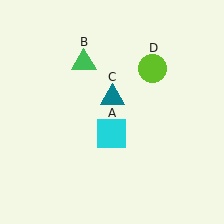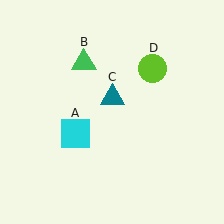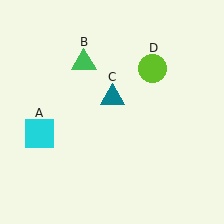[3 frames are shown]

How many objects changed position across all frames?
1 object changed position: cyan square (object A).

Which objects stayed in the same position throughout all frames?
Green triangle (object B) and teal triangle (object C) and lime circle (object D) remained stationary.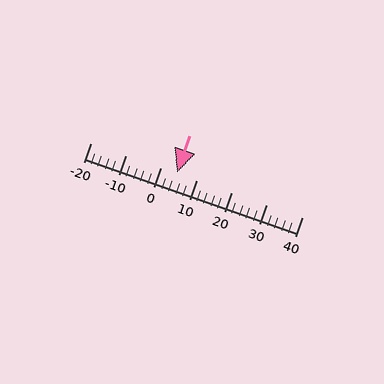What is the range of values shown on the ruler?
The ruler shows values from -20 to 40.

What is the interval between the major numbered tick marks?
The major tick marks are spaced 10 units apart.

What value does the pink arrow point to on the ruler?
The pink arrow points to approximately 4.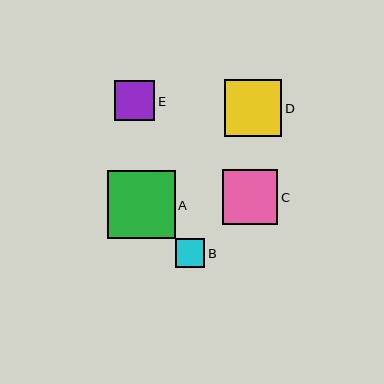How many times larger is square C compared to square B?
Square C is approximately 1.9 times the size of square B.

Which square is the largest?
Square A is the largest with a size of approximately 68 pixels.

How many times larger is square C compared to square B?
Square C is approximately 1.9 times the size of square B.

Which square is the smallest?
Square B is the smallest with a size of approximately 29 pixels.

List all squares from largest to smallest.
From largest to smallest: A, D, C, E, B.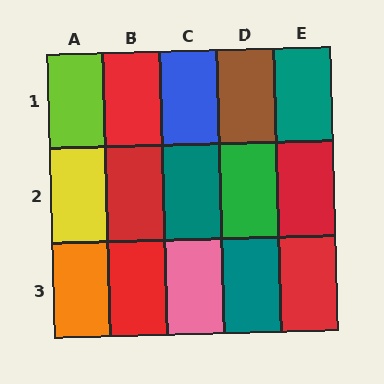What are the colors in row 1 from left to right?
Lime, red, blue, brown, teal.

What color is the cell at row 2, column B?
Red.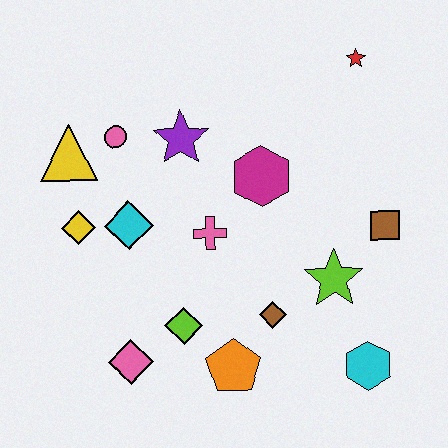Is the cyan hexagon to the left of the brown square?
Yes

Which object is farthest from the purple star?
The cyan hexagon is farthest from the purple star.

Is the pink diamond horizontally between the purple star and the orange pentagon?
No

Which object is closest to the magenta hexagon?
The pink cross is closest to the magenta hexagon.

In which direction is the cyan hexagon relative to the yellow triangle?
The cyan hexagon is to the right of the yellow triangle.